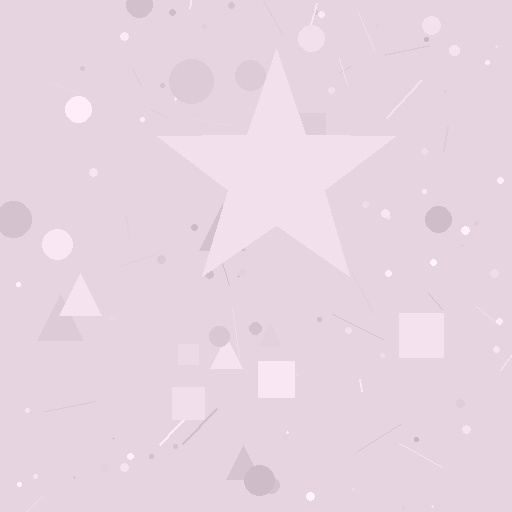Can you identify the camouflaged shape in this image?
The camouflaged shape is a star.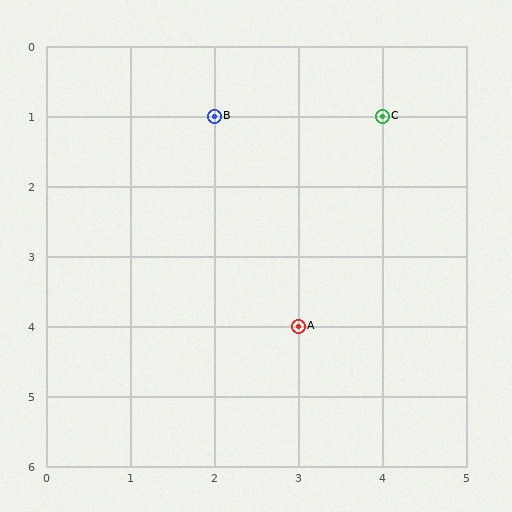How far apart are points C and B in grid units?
Points C and B are 2 columns apart.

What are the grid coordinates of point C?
Point C is at grid coordinates (4, 1).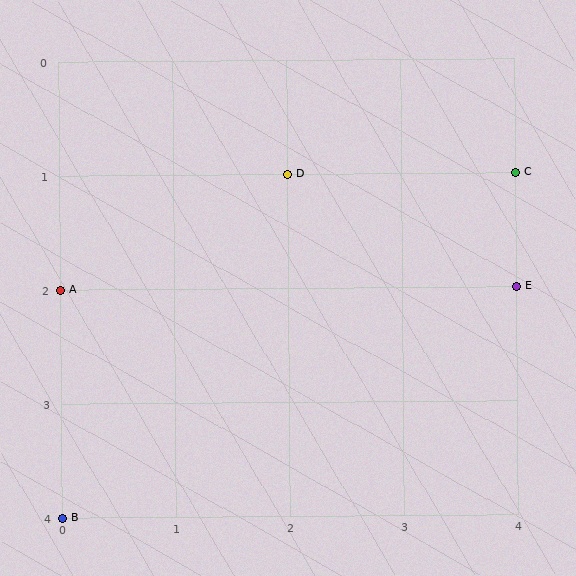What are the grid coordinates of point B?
Point B is at grid coordinates (0, 4).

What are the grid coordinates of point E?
Point E is at grid coordinates (4, 2).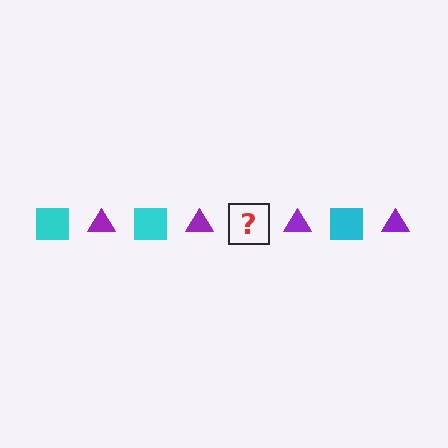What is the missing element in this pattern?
The missing element is a cyan square.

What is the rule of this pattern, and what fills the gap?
The rule is that the pattern alternates between cyan square and purple triangle. The gap should be filled with a cyan square.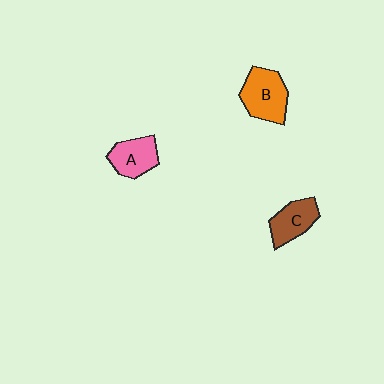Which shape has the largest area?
Shape B (orange).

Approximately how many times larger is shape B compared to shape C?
Approximately 1.3 times.